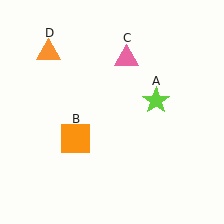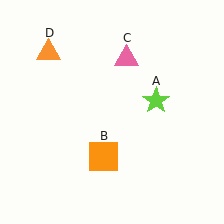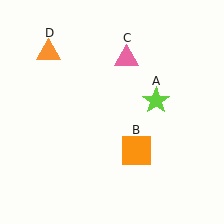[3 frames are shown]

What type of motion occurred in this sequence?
The orange square (object B) rotated counterclockwise around the center of the scene.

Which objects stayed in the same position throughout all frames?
Lime star (object A) and pink triangle (object C) and orange triangle (object D) remained stationary.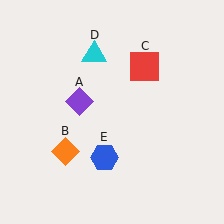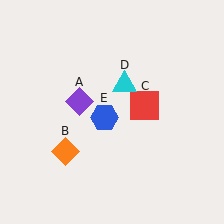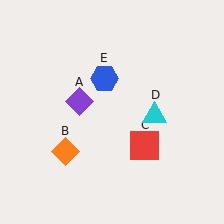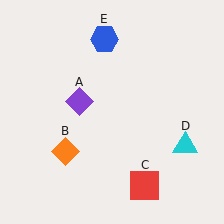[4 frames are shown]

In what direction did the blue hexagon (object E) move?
The blue hexagon (object E) moved up.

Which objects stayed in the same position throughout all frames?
Purple diamond (object A) and orange diamond (object B) remained stationary.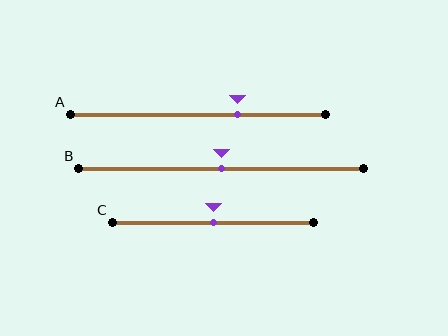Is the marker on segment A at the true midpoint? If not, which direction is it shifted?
No, the marker on segment A is shifted to the right by about 15% of the segment length.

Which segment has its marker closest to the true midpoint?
Segment B has its marker closest to the true midpoint.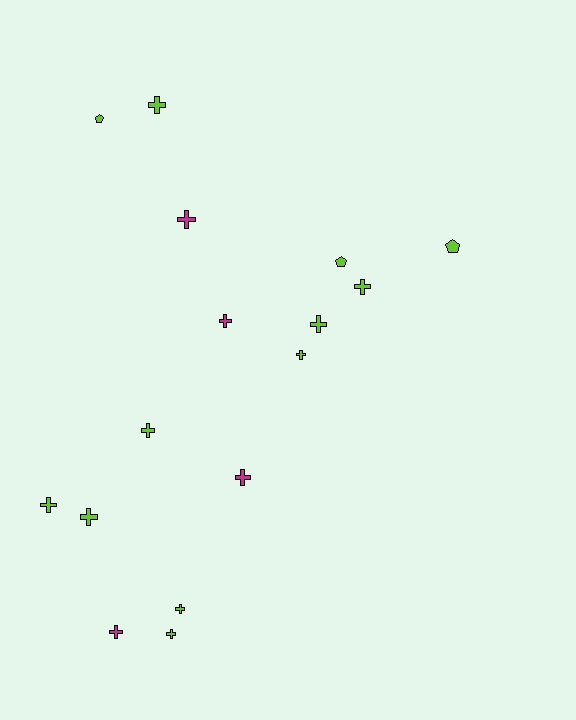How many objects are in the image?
There are 16 objects.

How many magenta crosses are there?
There are 4 magenta crosses.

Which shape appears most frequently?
Cross, with 13 objects.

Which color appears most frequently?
Lime, with 12 objects.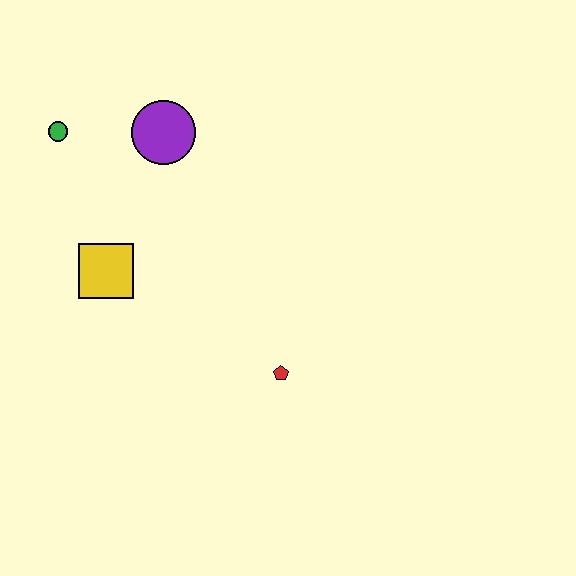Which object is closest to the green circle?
The purple circle is closest to the green circle.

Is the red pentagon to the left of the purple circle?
No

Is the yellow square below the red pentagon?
No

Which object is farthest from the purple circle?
The red pentagon is farthest from the purple circle.